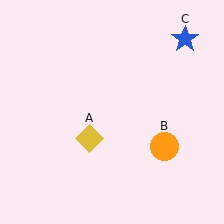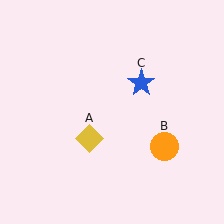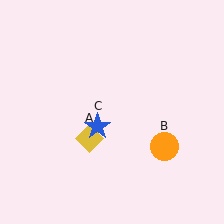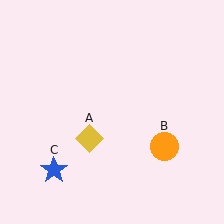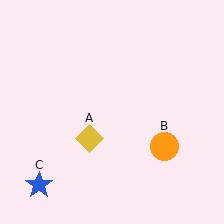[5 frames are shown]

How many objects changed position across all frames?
1 object changed position: blue star (object C).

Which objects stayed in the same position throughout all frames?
Yellow diamond (object A) and orange circle (object B) remained stationary.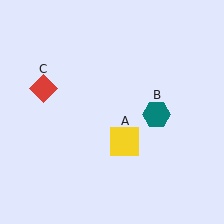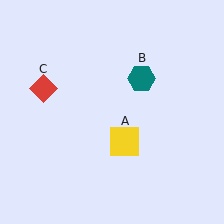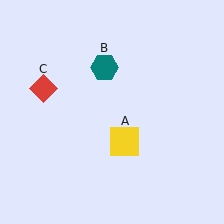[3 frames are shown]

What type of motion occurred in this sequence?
The teal hexagon (object B) rotated counterclockwise around the center of the scene.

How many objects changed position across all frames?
1 object changed position: teal hexagon (object B).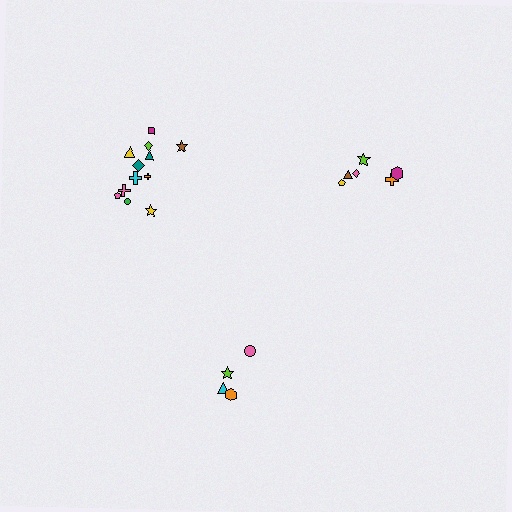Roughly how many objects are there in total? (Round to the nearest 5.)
Roughly 20 objects in total.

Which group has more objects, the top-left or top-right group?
The top-left group.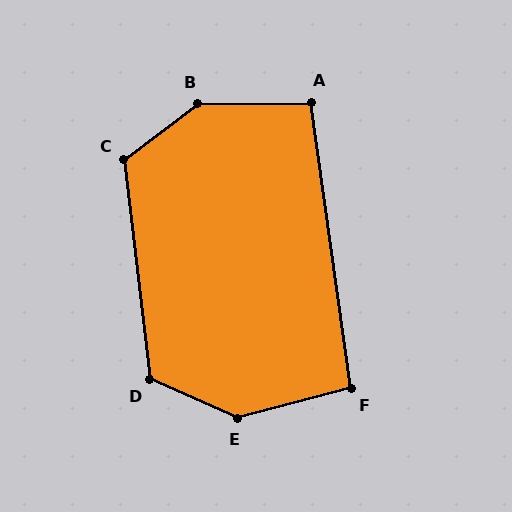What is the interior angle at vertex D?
Approximately 120 degrees (obtuse).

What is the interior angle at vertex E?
Approximately 142 degrees (obtuse).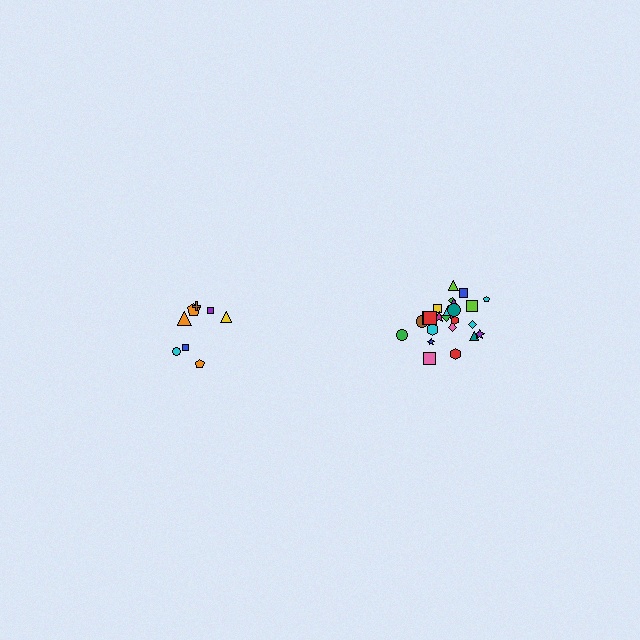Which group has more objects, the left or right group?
The right group.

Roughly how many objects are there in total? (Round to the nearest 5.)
Roughly 35 objects in total.